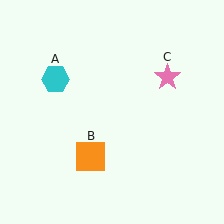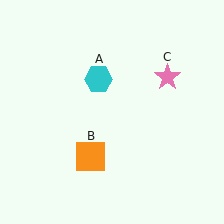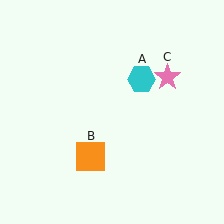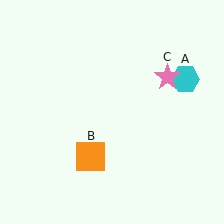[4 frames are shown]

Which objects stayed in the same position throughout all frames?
Orange square (object B) and pink star (object C) remained stationary.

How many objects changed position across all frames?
1 object changed position: cyan hexagon (object A).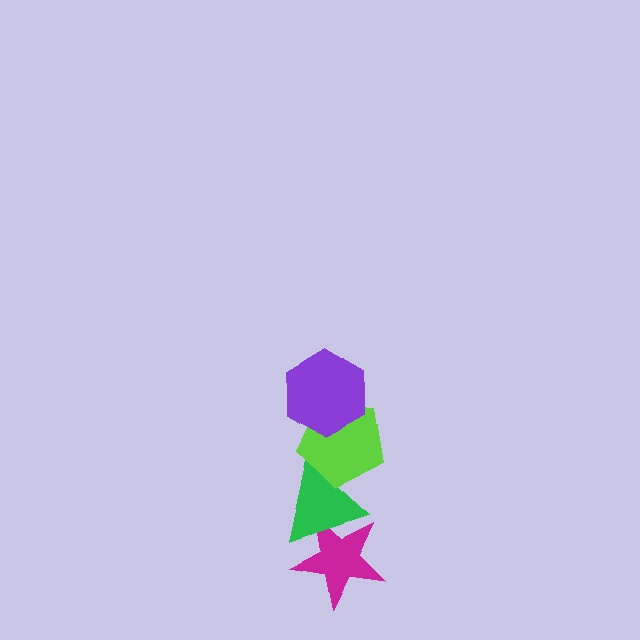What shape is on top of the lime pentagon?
The purple hexagon is on top of the lime pentagon.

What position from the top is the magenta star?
The magenta star is 4th from the top.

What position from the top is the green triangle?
The green triangle is 3rd from the top.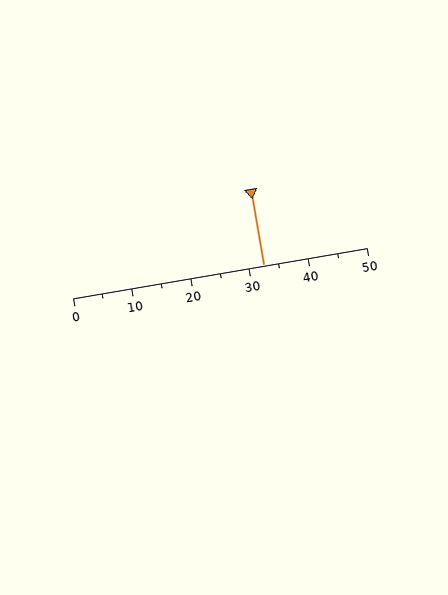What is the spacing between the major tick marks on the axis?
The major ticks are spaced 10 apart.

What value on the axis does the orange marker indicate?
The marker indicates approximately 32.5.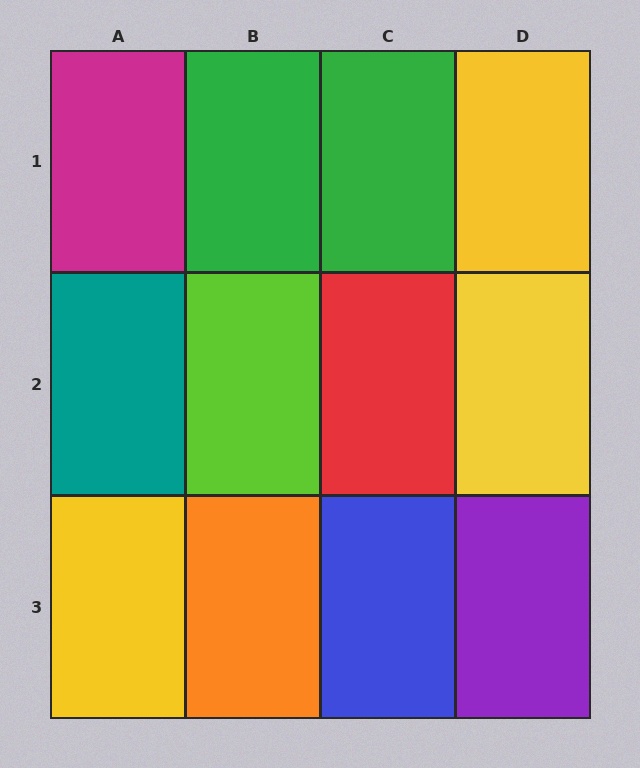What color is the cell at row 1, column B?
Green.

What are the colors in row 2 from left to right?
Teal, lime, red, yellow.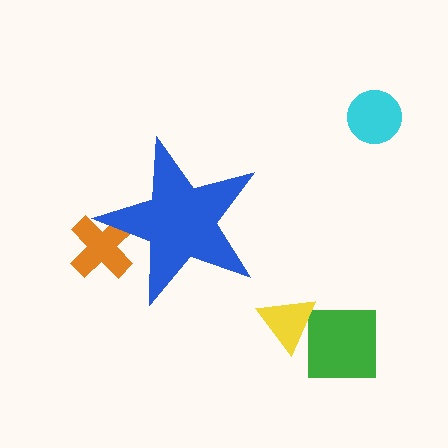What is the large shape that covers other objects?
A blue star.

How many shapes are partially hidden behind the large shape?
1 shape is partially hidden.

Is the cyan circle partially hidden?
No, the cyan circle is fully visible.